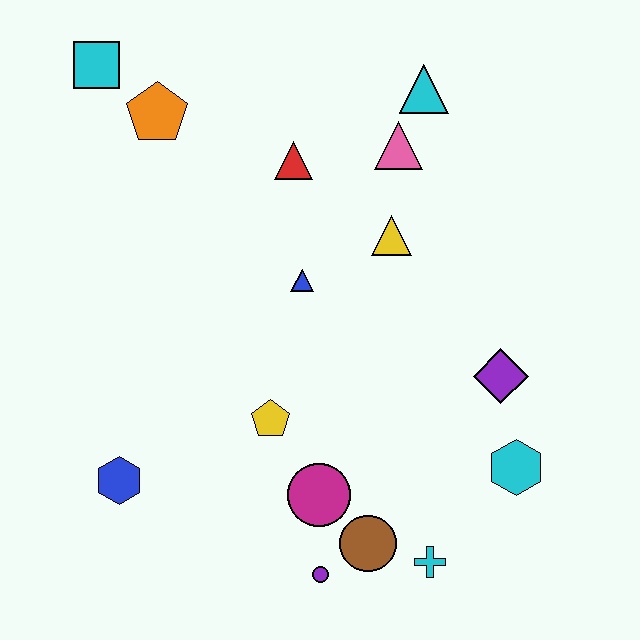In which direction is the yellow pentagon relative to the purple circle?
The yellow pentagon is above the purple circle.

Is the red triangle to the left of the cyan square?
No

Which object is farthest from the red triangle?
The cyan cross is farthest from the red triangle.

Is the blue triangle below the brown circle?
No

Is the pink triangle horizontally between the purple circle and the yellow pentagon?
No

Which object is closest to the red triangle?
The pink triangle is closest to the red triangle.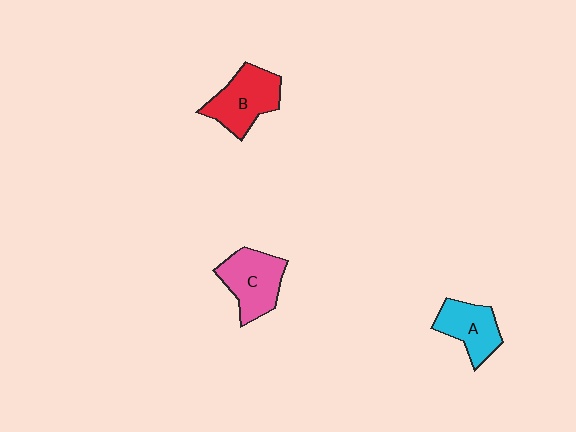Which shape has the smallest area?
Shape A (cyan).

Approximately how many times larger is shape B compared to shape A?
Approximately 1.2 times.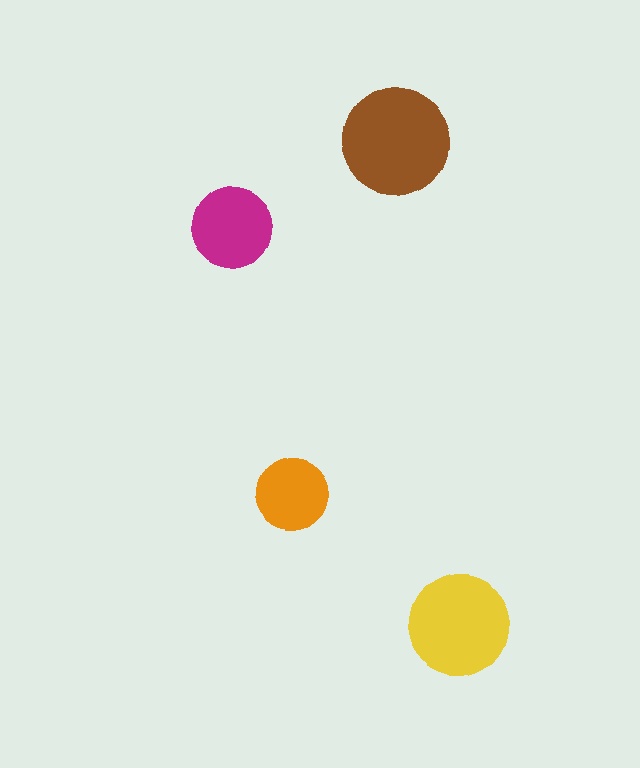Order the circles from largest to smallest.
the brown one, the yellow one, the magenta one, the orange one.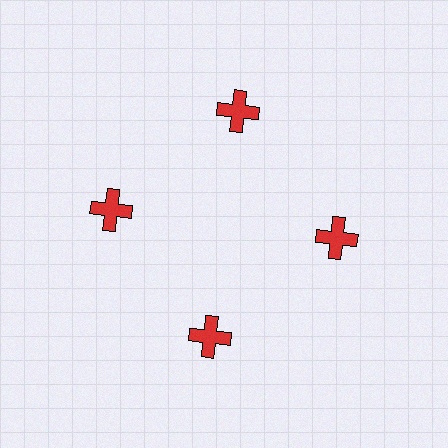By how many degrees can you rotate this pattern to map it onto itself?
The pattern maps onto itself every 90 degrees of rotation.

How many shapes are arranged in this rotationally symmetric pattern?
There are 4 shapes, arranged in 4 groups of 1.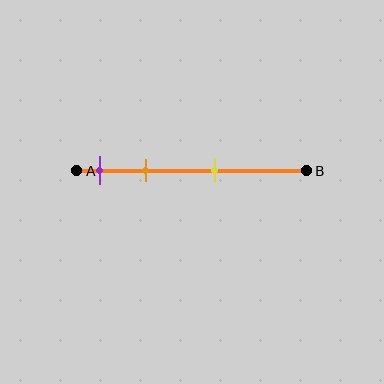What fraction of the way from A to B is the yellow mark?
The yellow mark is approximately 60% (0.6) of the way from A to B.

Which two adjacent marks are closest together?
The purple and orange marks are the closest adjacent pair.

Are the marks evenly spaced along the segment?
No, the marks are not evenly spaced.